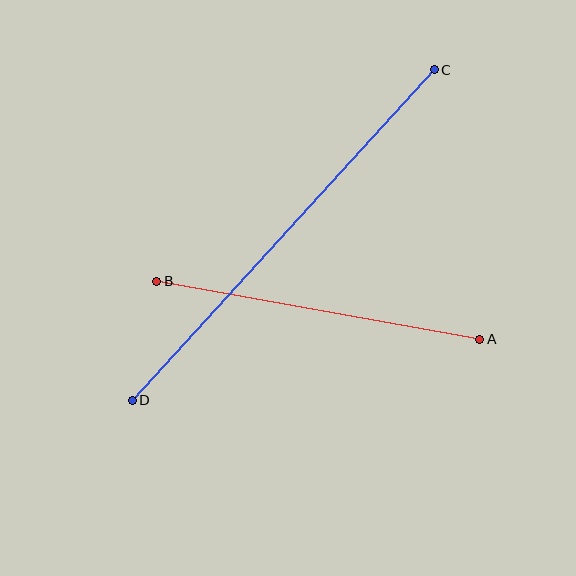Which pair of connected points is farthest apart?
Points C and D are farthest apart.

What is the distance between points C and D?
The distance is approximately 448 pixels.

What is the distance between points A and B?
The distance is approximately 328 pixels.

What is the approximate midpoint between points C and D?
The midpoint is at approximately (283, 235) pixels.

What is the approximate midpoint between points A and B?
The midpoint is at approximately (318, 310) pixels.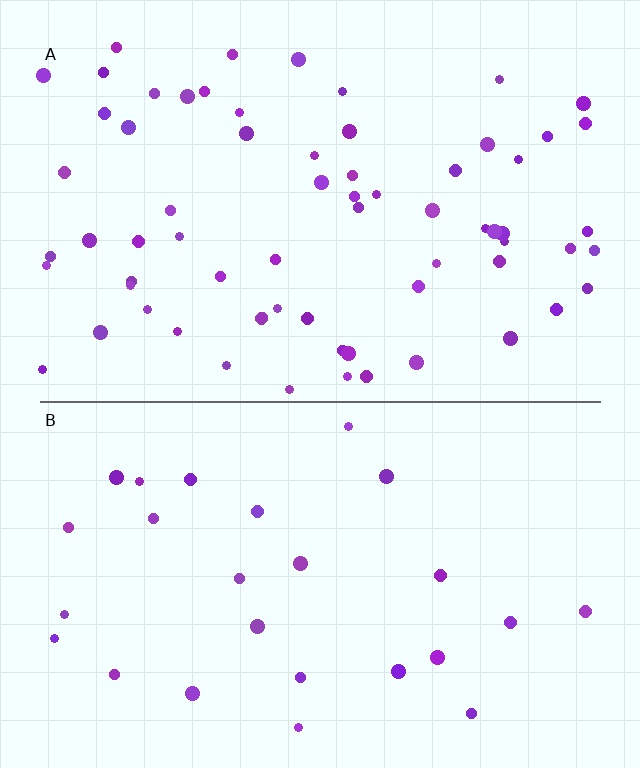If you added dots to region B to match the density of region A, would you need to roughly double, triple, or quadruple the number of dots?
Approximately triple.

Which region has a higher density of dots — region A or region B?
A (the top).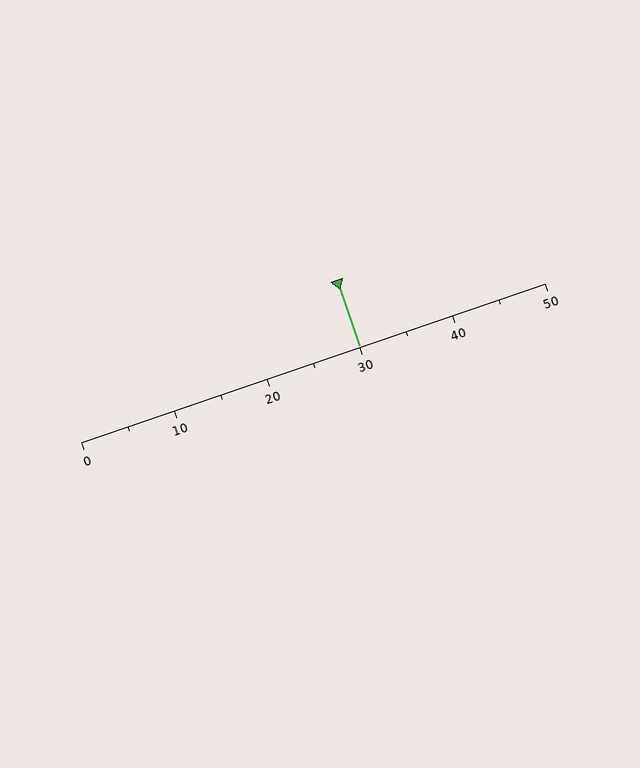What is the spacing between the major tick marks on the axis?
The major ticks are spaced 10 apart.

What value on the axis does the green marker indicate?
The marker indicates approximately 30.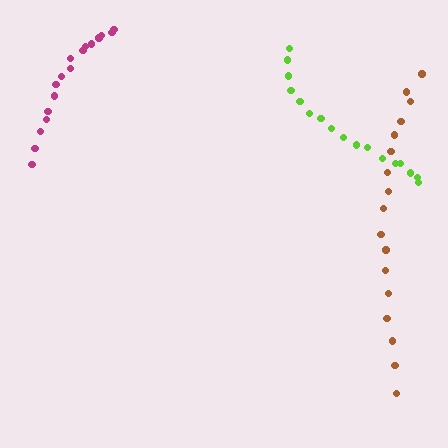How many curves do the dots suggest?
There are 3 distinct paths.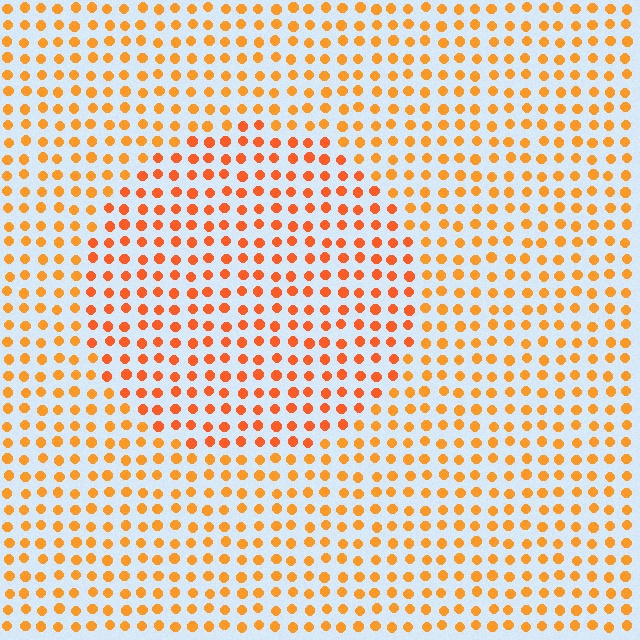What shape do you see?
I see a circle.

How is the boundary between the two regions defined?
The boundary is defined purely by a slight shift in hue (about 17 degrees). Spacing, size, and orientation are identical on both sides.